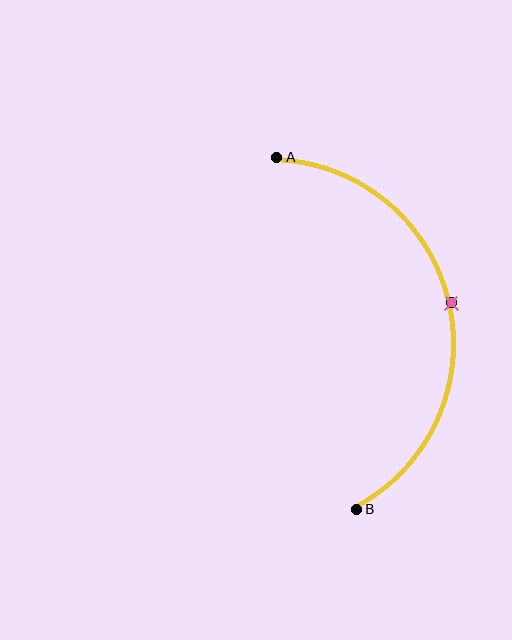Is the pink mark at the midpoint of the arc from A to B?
Yes. The pink mark lies on the arc at equal arc-length from both A and B — it is the arc midpoint.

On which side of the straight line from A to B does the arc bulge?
The arc bulges to the right of the straight line connecting A and B.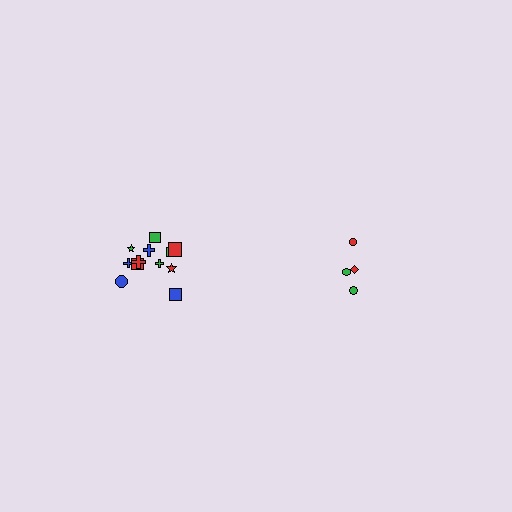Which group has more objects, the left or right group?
The left group.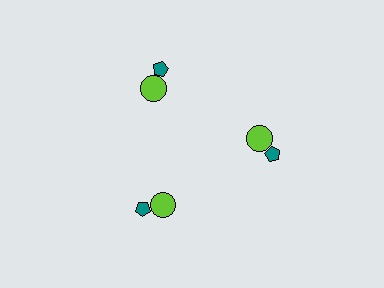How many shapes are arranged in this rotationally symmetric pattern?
There are 6 shapes, arranged in 3 groups of 2.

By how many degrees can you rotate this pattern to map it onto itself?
The pattern maps onto itself every 120 degrees of rotation.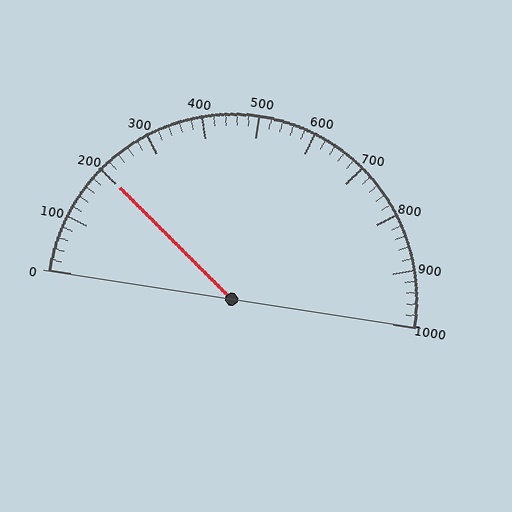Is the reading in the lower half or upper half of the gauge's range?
The reading is in the lower half of the range (0 to 1000).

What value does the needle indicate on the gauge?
The needle indicates approximately 200.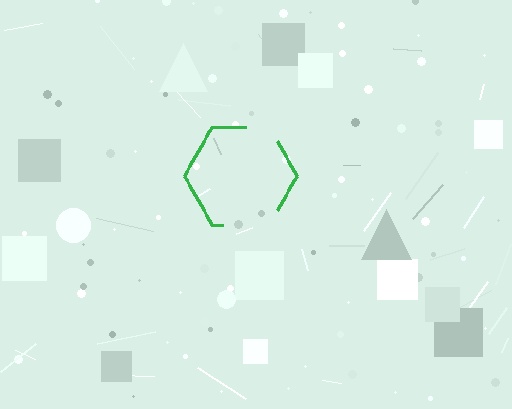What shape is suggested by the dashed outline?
The dashed outline suggests a hexagon.